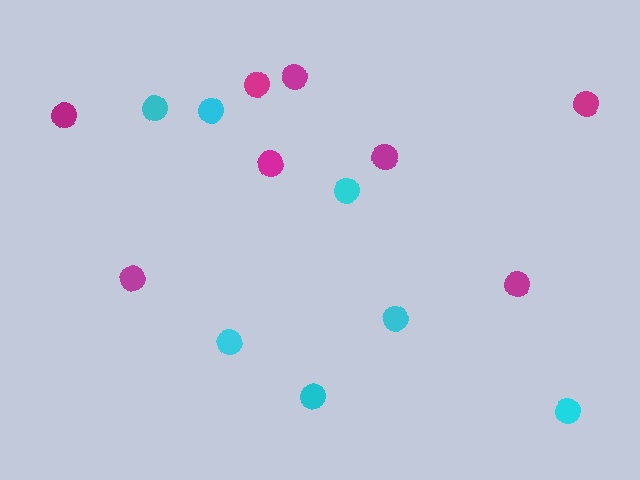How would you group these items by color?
There are 2 groups: one group of cyan circles (7) and one group of magenta circles (8).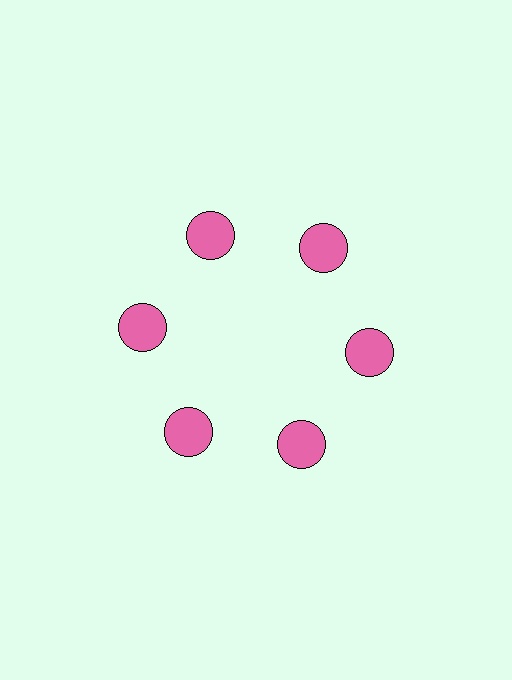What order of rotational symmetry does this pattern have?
This pattern has 6-fold rotational symmetry.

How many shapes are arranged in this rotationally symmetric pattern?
There are 6 shapes, arranged in 6 groups of 1.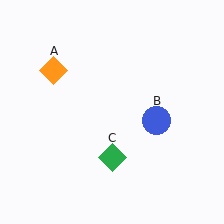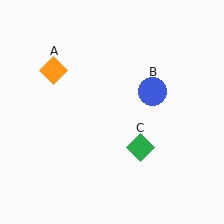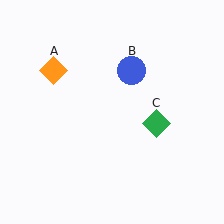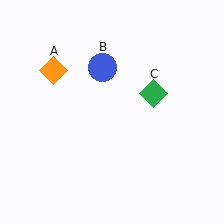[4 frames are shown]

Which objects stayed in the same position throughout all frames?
Orange diamond (object A) remained stationary.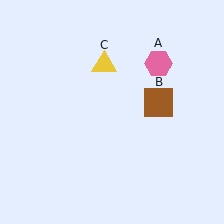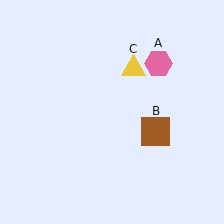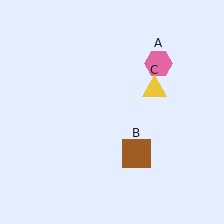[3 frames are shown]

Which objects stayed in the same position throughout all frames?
Pink hexagon (object A) remained stationary.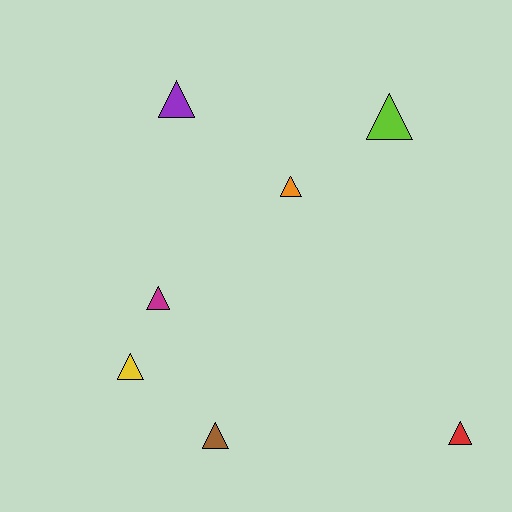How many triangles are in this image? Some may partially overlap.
There are 7 triangles.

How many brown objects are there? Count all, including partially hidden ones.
There is 1 brown object.